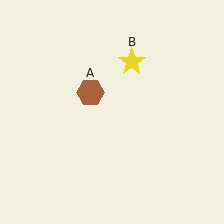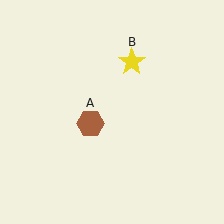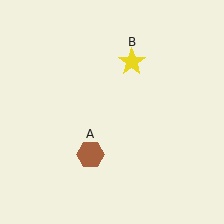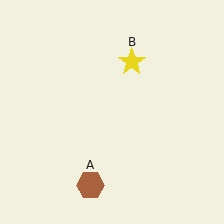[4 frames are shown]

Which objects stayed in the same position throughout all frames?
Yellow star (object B) remained stationary.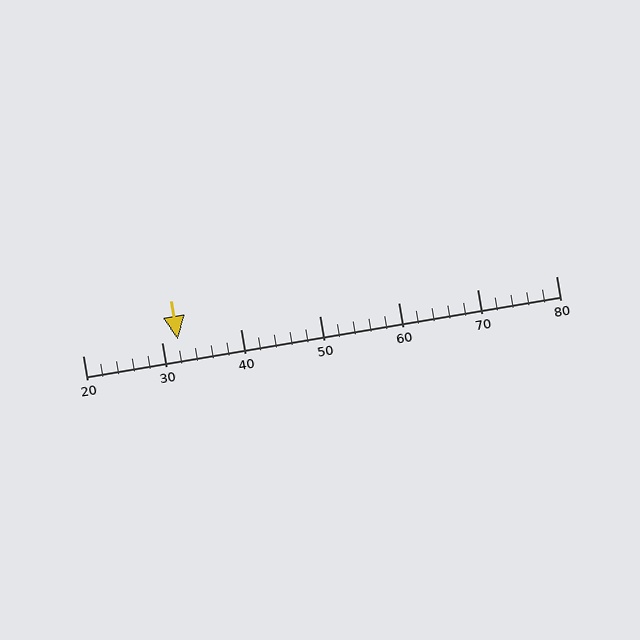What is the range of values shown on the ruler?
The ruler shows values from 20 to 80.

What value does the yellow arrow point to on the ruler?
The yellow arrow points to approximately 32.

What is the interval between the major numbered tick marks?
The major tick marks are spaced 10 units apart.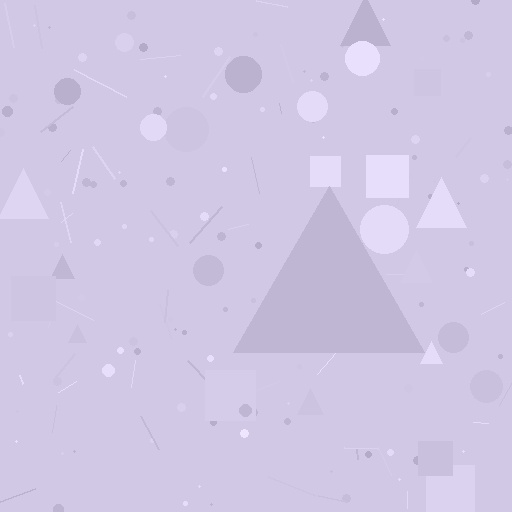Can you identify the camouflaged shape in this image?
The camouflaged shape is a triangle.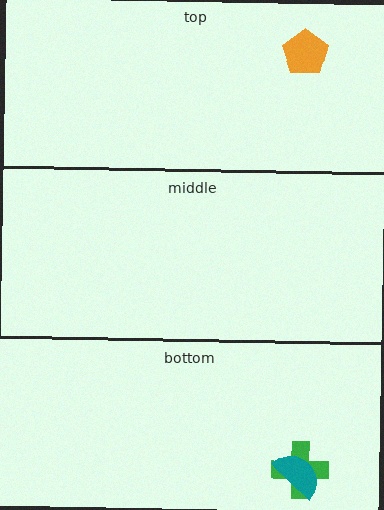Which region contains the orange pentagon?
The top region.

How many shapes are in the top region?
1.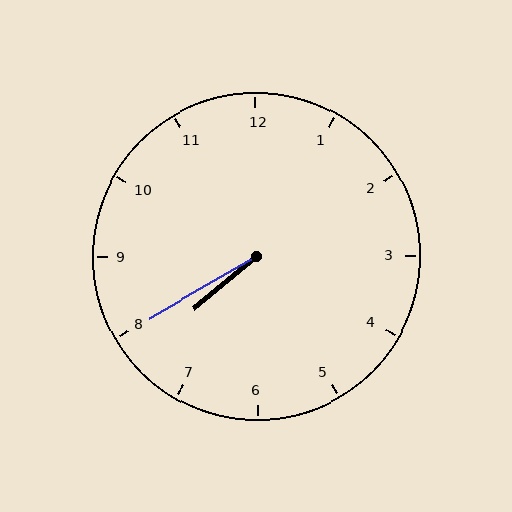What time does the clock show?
7:40.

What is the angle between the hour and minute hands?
Approximately 10 degrees.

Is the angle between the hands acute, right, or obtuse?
It is acute.